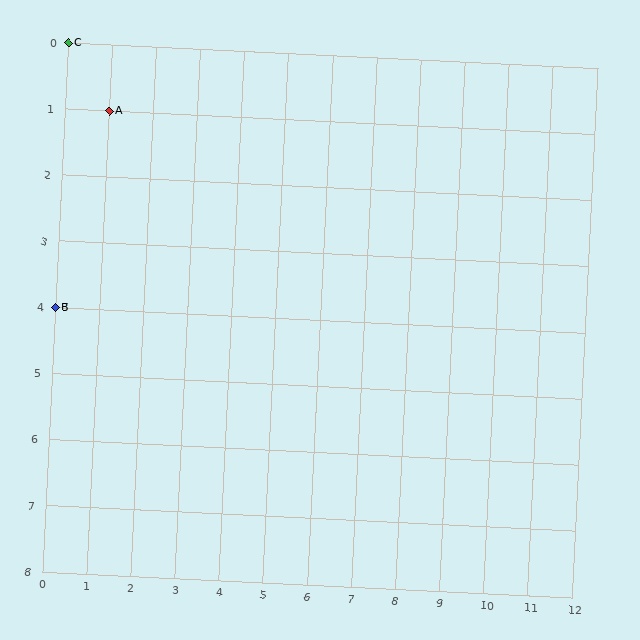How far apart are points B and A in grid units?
Points B and A are 1 column and 3 rows apart (about 3.2 grid units diagonally).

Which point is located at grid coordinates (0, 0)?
Point C is at (0, 0).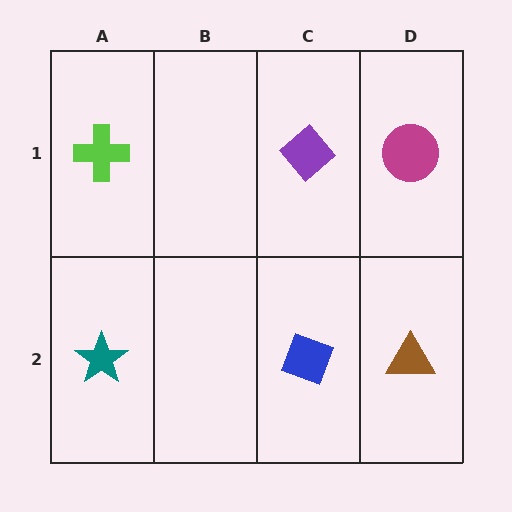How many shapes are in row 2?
3 shapes.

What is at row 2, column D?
A brown triangle.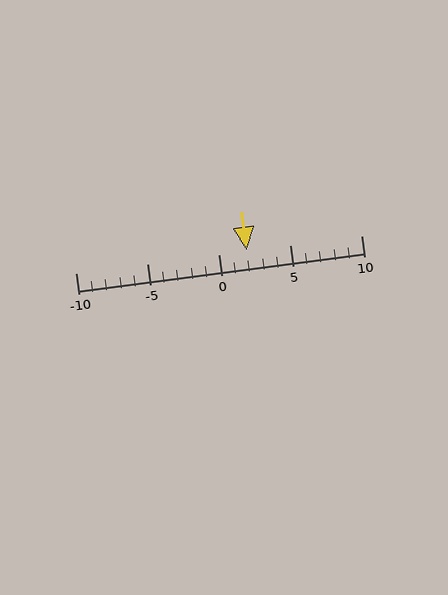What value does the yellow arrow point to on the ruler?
The yellow arrow points to approximately 2.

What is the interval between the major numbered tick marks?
The major tick marks are spaced 5 units apart.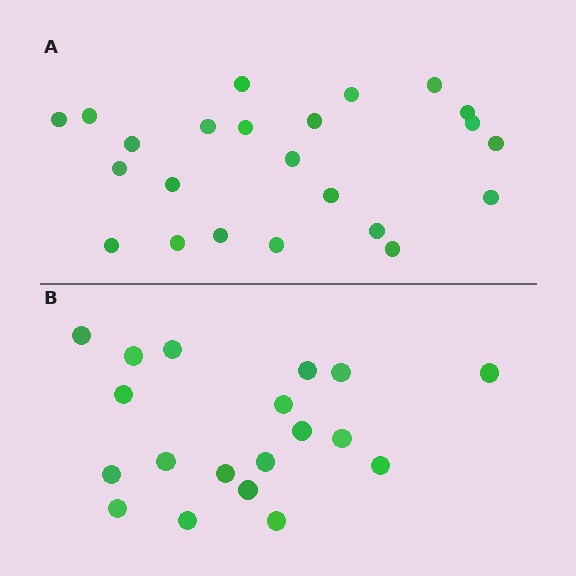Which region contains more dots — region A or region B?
Region A (the top region) has more dots.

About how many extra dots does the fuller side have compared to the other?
Region A has about 4 more dots than region B.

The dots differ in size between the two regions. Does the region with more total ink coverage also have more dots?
No. Region B has more total ink coverage because its dots are larger, but region A actually contains more individual dots. Total area can be misleading — the number of items is what matters here.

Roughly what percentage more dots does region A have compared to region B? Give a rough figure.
About 20% more.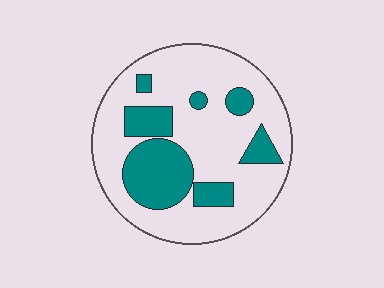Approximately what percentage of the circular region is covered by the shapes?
Approximately 25%.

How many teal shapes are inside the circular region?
7.